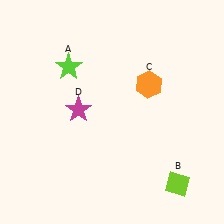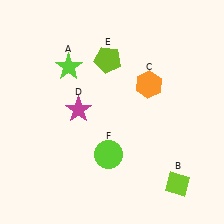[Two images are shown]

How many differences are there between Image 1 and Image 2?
There are 2 differences between the two images.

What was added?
A lime pentagon (E), a lime circle (F) were added in Image 2.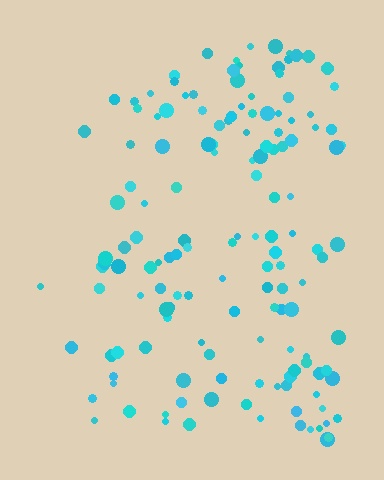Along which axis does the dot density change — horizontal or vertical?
Horizontal.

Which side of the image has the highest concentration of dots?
The right.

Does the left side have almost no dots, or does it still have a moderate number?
Still a moderate number, just noticeably fewer than the right.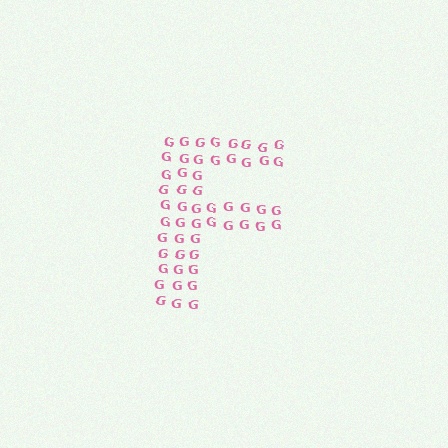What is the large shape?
The large shape is the letter F.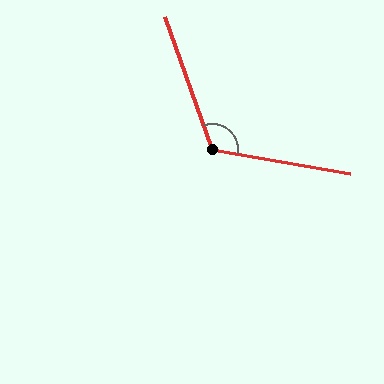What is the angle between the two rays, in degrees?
Approximately 119 degrees.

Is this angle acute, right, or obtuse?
It is obtuse.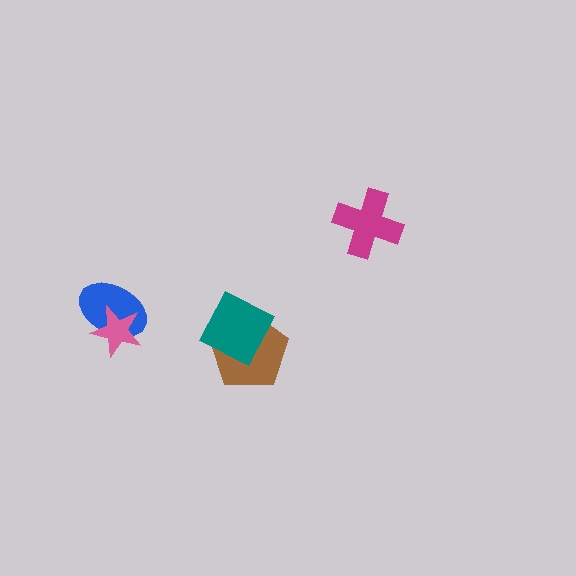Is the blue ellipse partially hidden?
Yes, it is partially covered by another shape.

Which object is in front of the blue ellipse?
The pink star is in front of the blue ellipse.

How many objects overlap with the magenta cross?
0 objects overlap with the magenta cross.